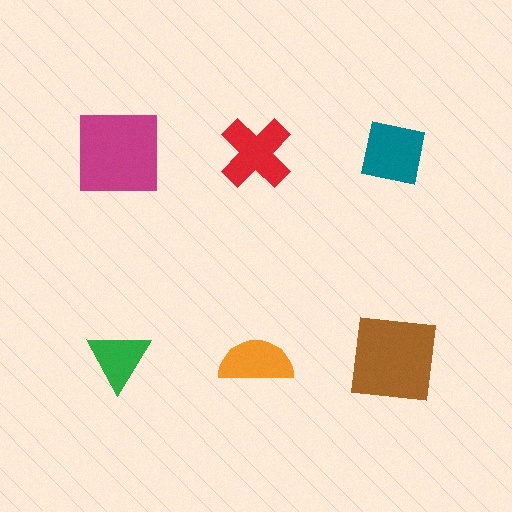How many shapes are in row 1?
3 shapes.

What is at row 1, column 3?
A teal square.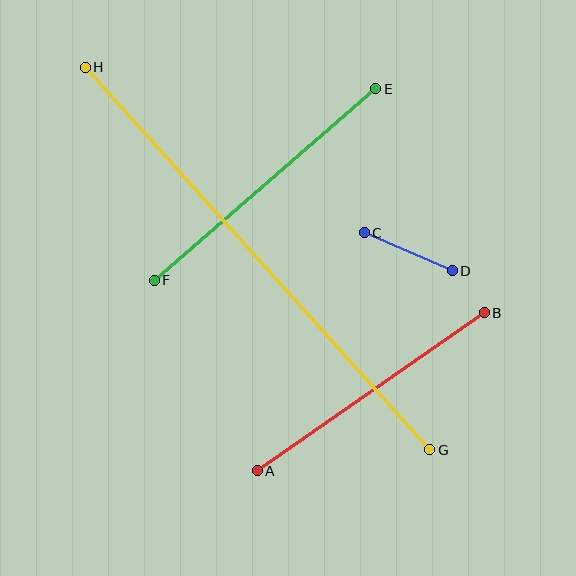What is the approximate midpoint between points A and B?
The midpoint is at approximately (371, 392) pixels.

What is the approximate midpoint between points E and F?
The midpoint is at approximately (265, 185) pixels.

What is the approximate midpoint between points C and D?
The midpoint is at approximately (408, 252) pixels.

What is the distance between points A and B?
The distance is approximately 277 pixels.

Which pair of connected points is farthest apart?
Points G and H are farthest apart.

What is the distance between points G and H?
The distance is approximately 515 pixels.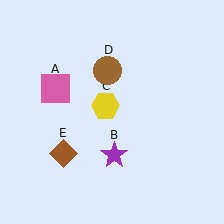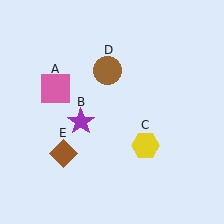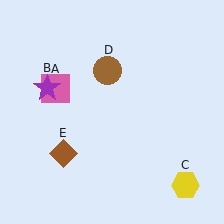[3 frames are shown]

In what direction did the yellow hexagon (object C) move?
The yellow hexagon (object C) moved down and to the right.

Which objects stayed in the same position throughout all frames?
Pink square (object A) and brown circle (object D) and brown diamond (object E) remained stationary.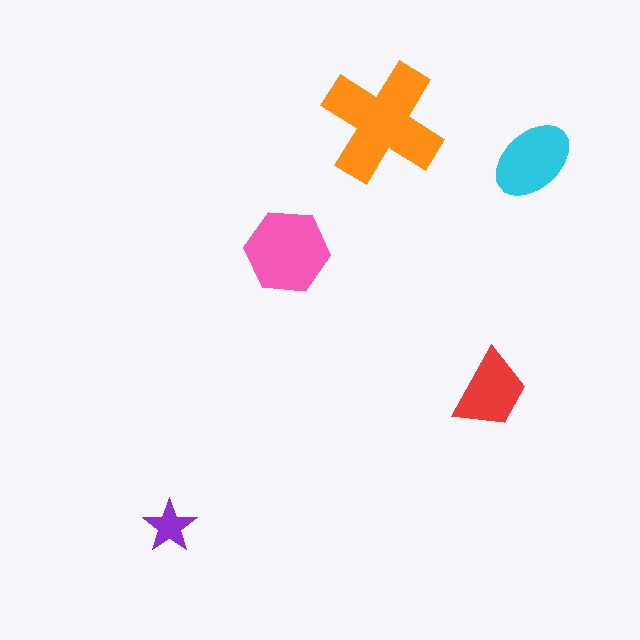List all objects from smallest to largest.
The purple star, the red trapezoid, the cyan ellipse, the pink hexagon, the orange cross.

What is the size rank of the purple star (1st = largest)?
5th.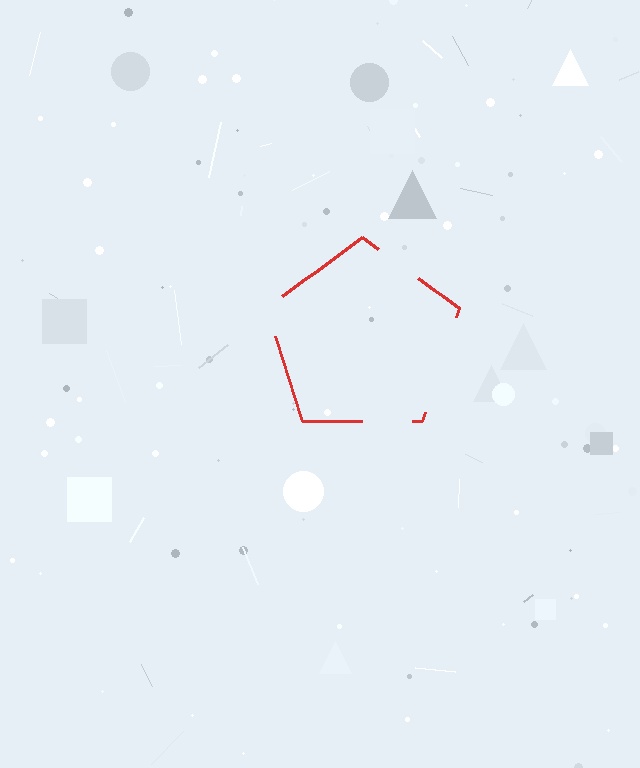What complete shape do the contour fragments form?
The contour fragments form a pentagon.